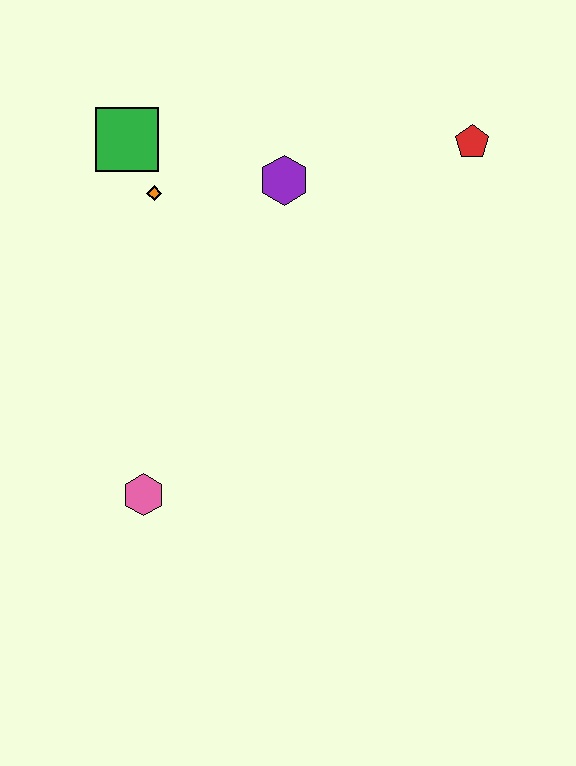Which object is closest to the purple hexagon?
The orange diamond is closest to the purple hexagon.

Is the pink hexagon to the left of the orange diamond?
Yes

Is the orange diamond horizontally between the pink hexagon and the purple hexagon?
Yes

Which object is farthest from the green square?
The pink hexagon is farthest from the green square.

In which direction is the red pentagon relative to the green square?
The red pentagon is to the right of the green square.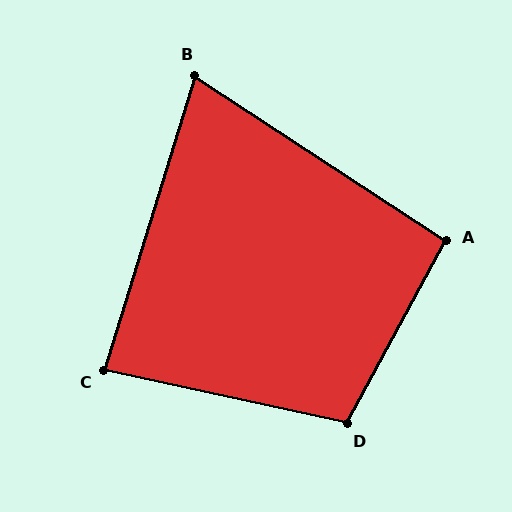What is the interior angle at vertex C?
Approximately 85 degrees (acute).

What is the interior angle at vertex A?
Approximately 95 degrees (obtuse).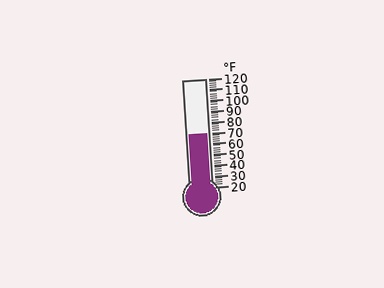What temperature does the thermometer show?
The thermometer shows approximately 70°F.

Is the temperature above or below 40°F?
The temperature is above 40°F.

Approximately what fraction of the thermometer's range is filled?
The thermometer is filled to approximately 50% of its range.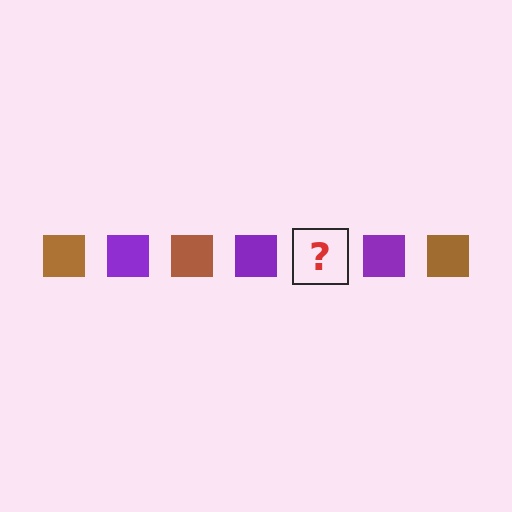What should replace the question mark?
The question mark should be replaced with a brown square.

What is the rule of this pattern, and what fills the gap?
The rule is that the pattern cycles through brown, purple squares. The gap should be filled with a brown square.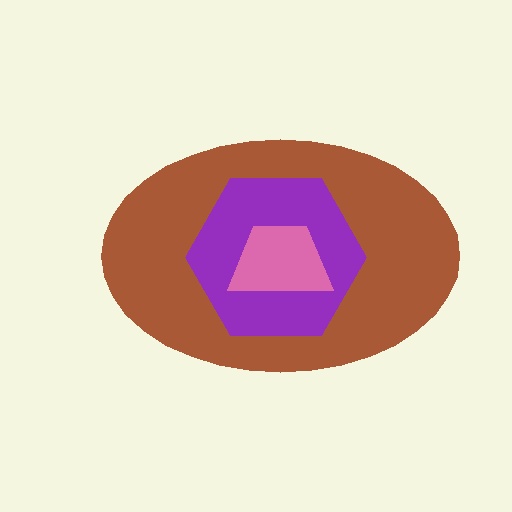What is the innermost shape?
The pink trapezoid.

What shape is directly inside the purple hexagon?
The pink trapezoid.